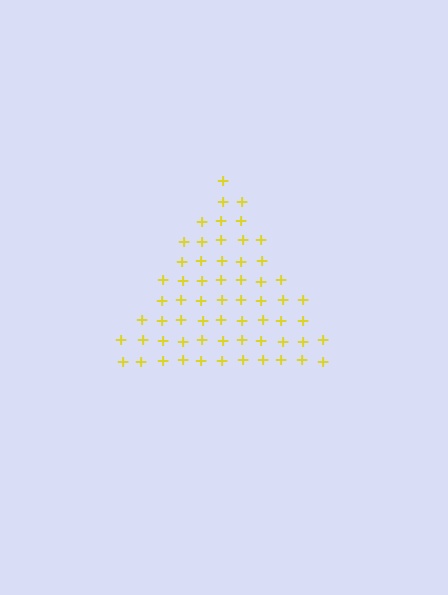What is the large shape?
The large shape is a triangle.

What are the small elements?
The small elements are plus signs.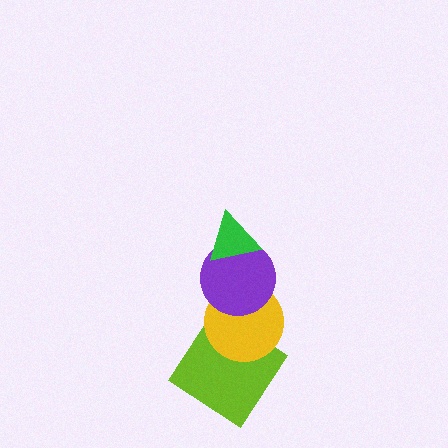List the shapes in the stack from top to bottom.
From top to bottom: the green triangle, the purple circle, the yellow circle, the lime diamond.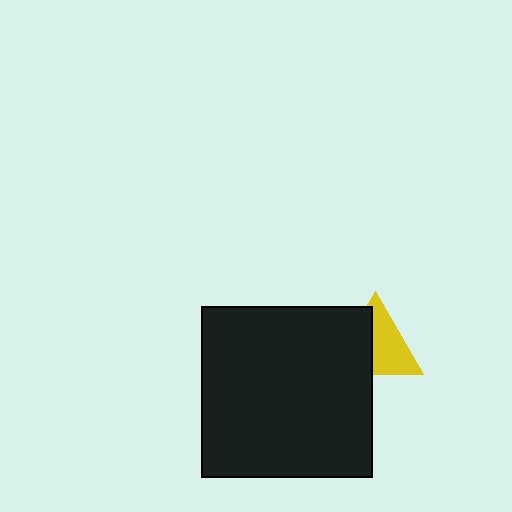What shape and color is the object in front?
The object in front is a black square.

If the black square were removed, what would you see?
You would see the complete yellow triangle.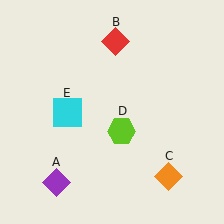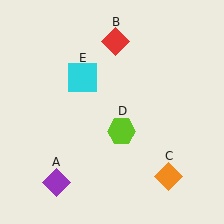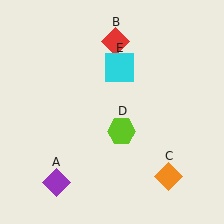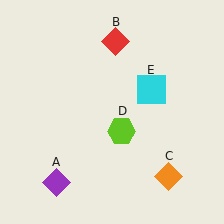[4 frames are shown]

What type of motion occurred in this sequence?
The cyan square (object E) rotated clockwise around the center of the scene.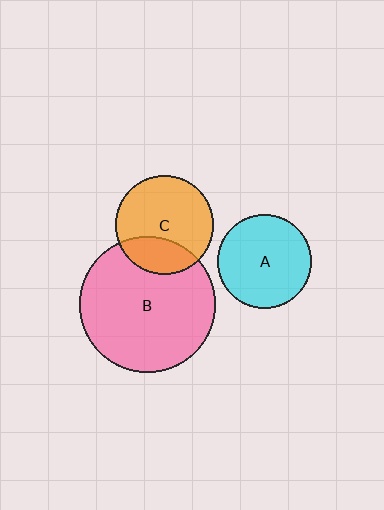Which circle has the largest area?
Circle B (pink).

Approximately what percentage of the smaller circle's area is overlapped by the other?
Approximately 25%.